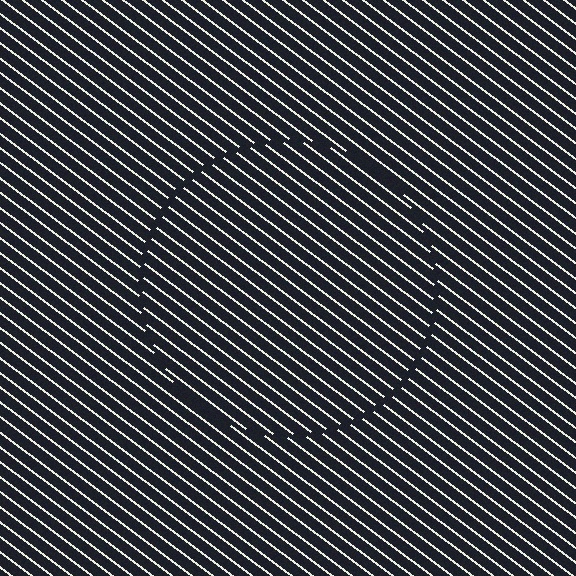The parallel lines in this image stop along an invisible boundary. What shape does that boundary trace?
An illusory circle. The interior of the shape contains the same grating, shifted by half a period — the contour is defined by the phase discontinuity where line-ends from the inner and outer gratings abut.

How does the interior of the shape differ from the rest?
The interior of the shape contains the same grating, shifted by half a period — the contour is defined by the phase discontinuity where line-ends from the inner and outer gratings abut.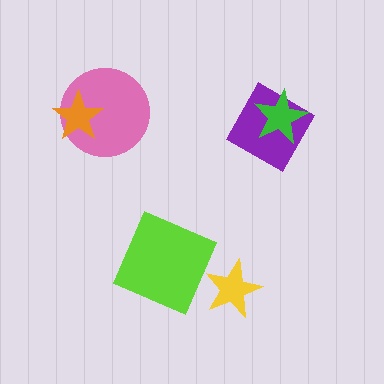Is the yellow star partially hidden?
No, no other shape covers it.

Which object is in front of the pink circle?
The orange star is in front of the pink circle.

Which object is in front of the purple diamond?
The green star is in front of the purple diamond.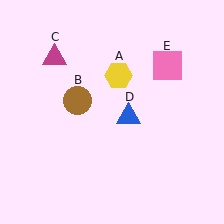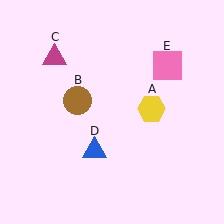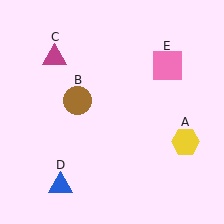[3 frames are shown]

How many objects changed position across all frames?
2 objects changed position: yellow hexagon (object A), blue triangle (object D).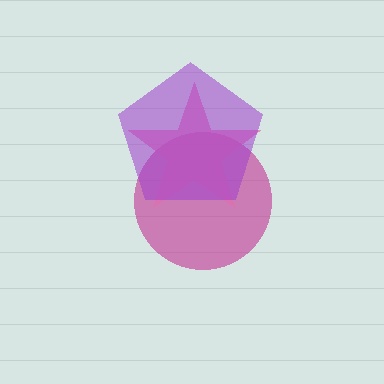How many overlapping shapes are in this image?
There are 3 overlapping shapes in the image.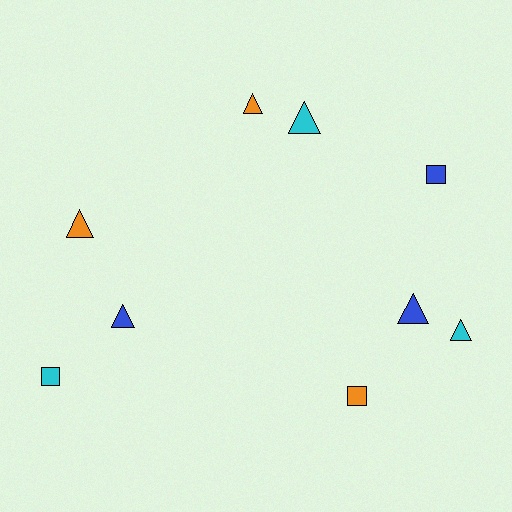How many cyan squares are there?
There is 1 cyan square.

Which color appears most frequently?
Orange, with 3 objects.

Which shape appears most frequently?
Triangle, with 6 objects.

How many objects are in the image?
There are 9 objects.